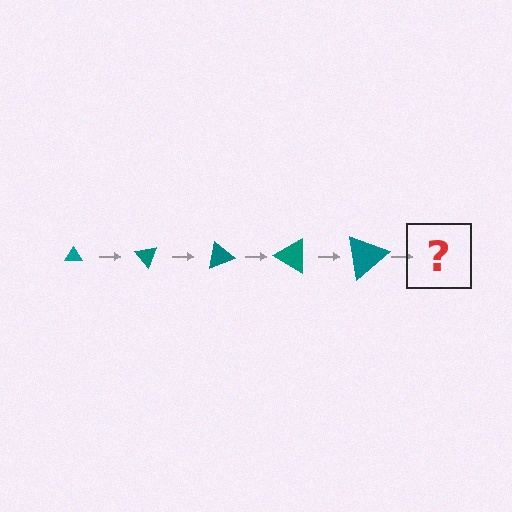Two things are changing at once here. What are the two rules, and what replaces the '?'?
The two rules are that the triangle grows larger each step and it rotates 50 degrees each step. The '?' should be a triangle, larger than the previous one and rotated 250 degrees from the start.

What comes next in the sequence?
The next element should be a triangle, larger than the previous one and rotated 250 degrees from the start.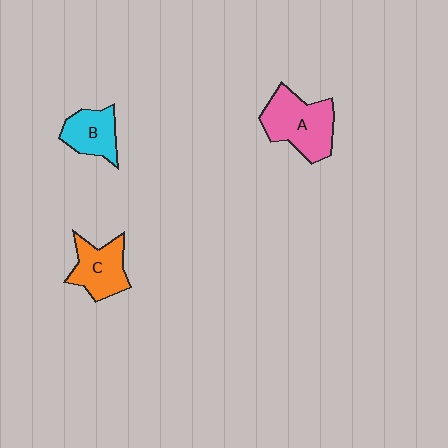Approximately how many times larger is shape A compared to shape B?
Approximately 1.6 times.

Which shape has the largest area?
Shape A (pink).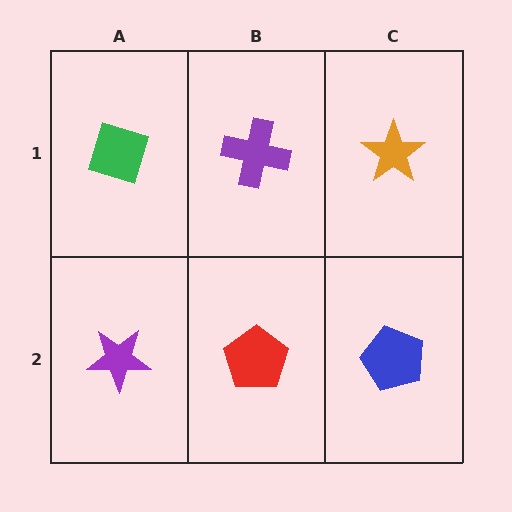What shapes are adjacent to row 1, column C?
A blue pentagon (row 2, column C), a purple cross (row 1, column B).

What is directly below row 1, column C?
A blue pentagon.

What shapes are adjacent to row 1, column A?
A purple star (row 2, column A), a purple cross (row 1, column B).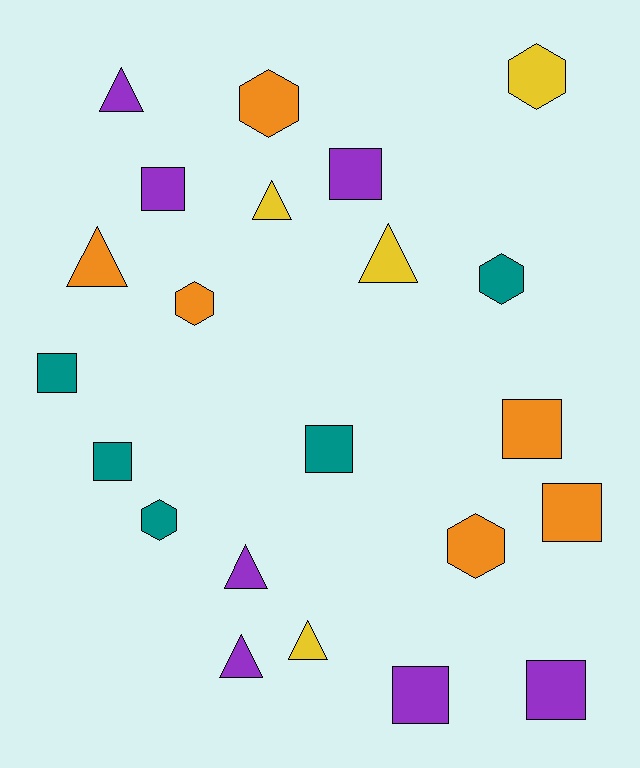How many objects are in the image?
There are 22 objects.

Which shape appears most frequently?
Square, with 9 objects.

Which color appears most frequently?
Purple, with 7 objects.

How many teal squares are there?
There are 3 teal squares.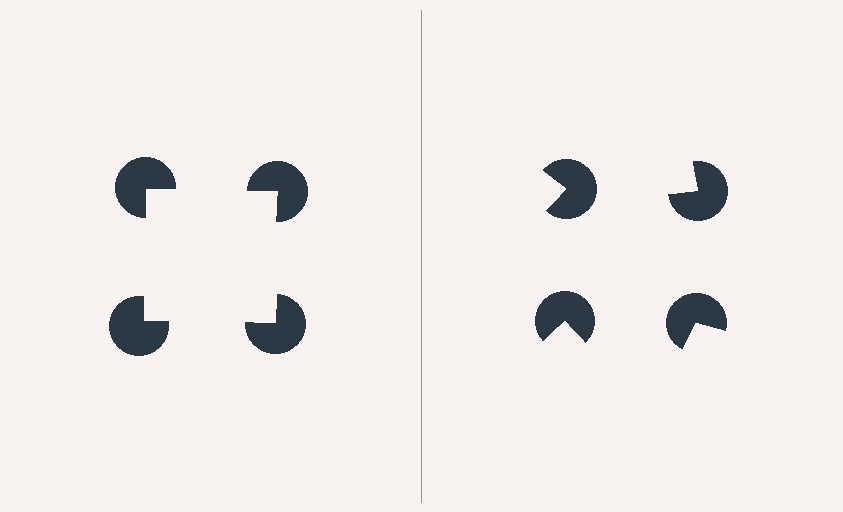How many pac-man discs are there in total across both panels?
8 — 4 on each side.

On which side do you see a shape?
An illusory square appears on the left side. On the right side the wedge cuts are rotated, so no coherent shape forms.